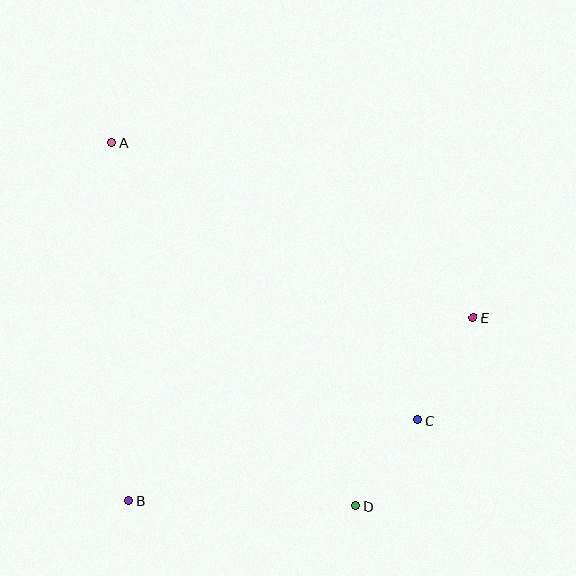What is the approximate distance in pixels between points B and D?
The distance between B and D is approximately 227 pixels.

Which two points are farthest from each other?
Points A and D are farthest from each other.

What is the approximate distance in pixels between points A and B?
The distance between A and B is approximately 358 pixels.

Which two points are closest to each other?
Points C and D are closest to each other.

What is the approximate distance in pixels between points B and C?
The distance between B and C is approximately 299 pixels.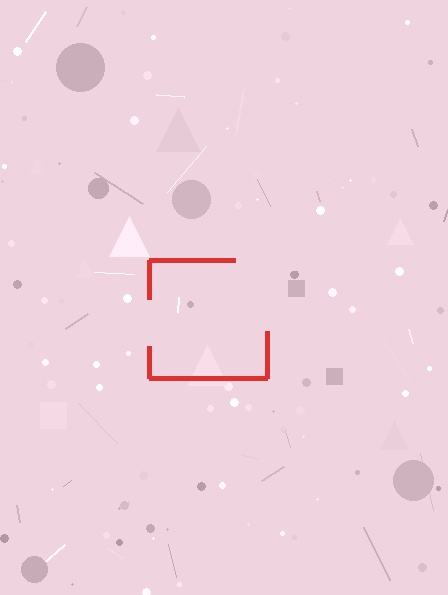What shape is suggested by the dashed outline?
The dashed outline suggests a square.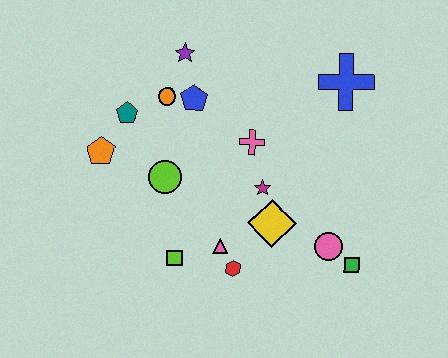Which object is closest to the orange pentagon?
The teal pentagon is closest to the orange pentagon.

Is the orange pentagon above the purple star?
No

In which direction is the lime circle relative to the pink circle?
The lime circle is to the left of the pink circle.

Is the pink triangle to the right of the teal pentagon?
Yes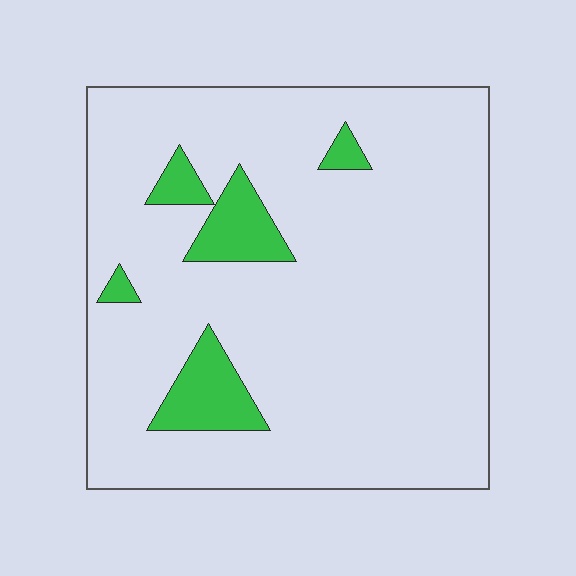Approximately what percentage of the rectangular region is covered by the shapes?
Approximately 10%.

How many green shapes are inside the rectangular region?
5.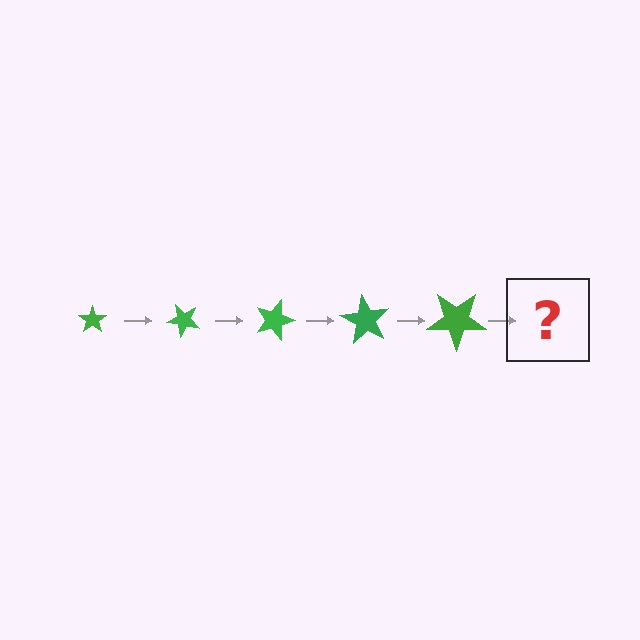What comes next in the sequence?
The next element should be a star, larger than the previous one and rotated 225 degrees from the start.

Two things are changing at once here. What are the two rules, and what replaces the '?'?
The two rules are that the star grows larger each step and it rotates 45 degrees each step. The '?' should be a star, larger than the previous one and rotated 225 degrees from the start.